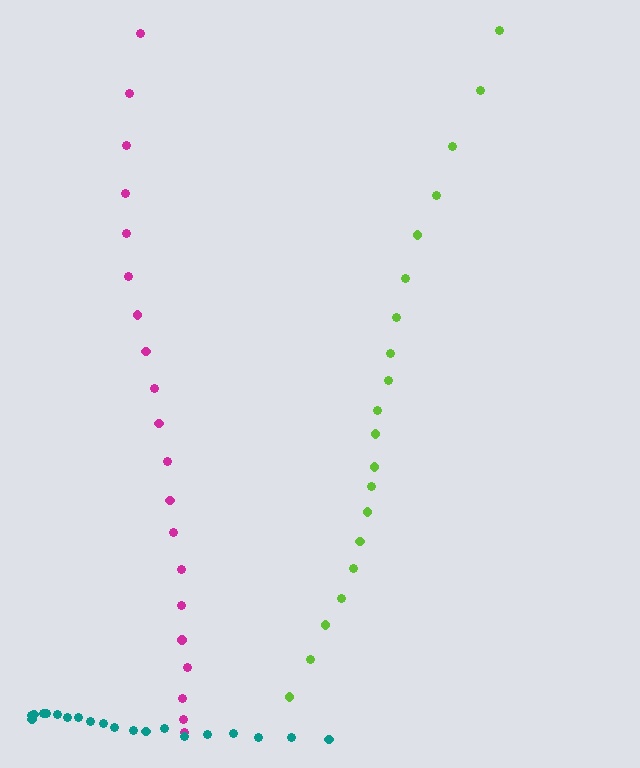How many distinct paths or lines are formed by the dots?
There are 3 distinct paths.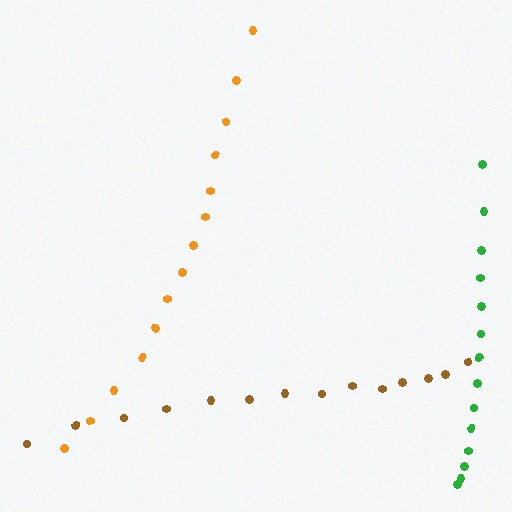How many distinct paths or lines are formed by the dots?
There are 3 distinct paths.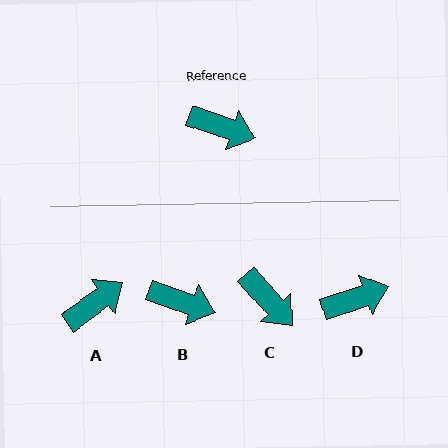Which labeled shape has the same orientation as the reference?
B.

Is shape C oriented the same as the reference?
No, it is off by about 29 degrees.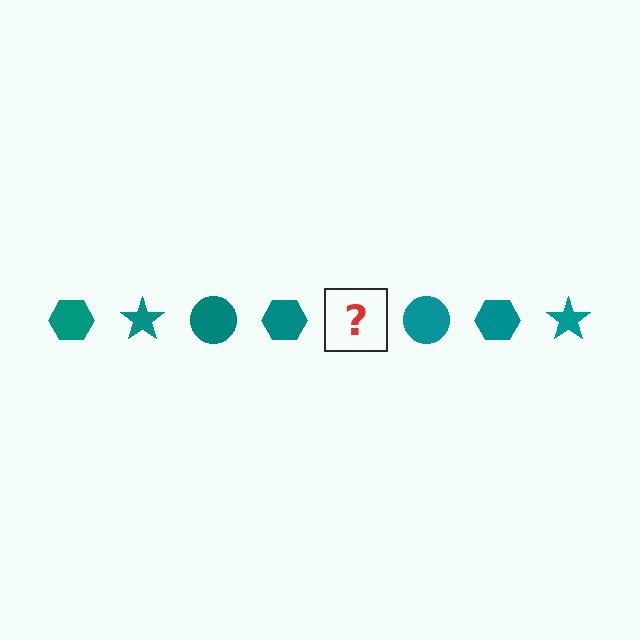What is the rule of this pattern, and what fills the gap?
The rule is that the pattern cycles through hexagon, star, circle shapes in teal. The gap should be filled with a teal star.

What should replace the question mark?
The question mark should be replaced with a teal star.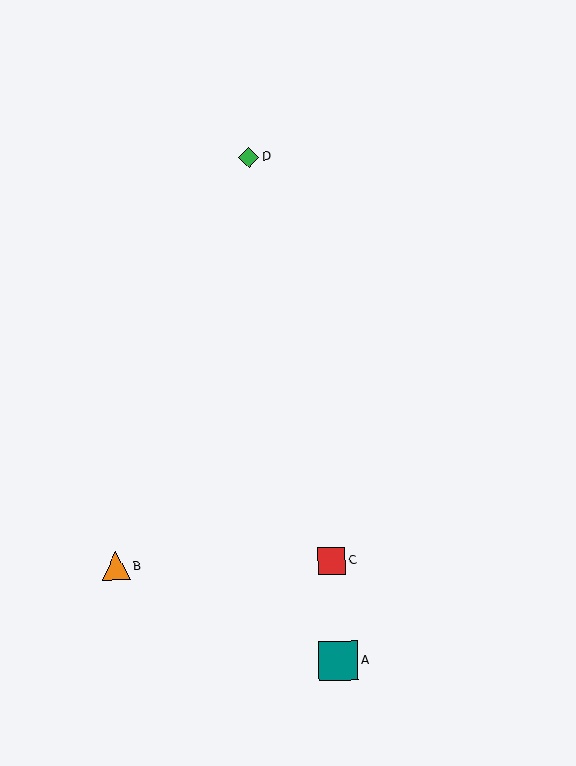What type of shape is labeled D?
Shape D is a green diamond.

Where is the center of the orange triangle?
The center of the orange triangle is at (116, 566).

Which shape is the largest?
The teal square (labeled A) is the largest.